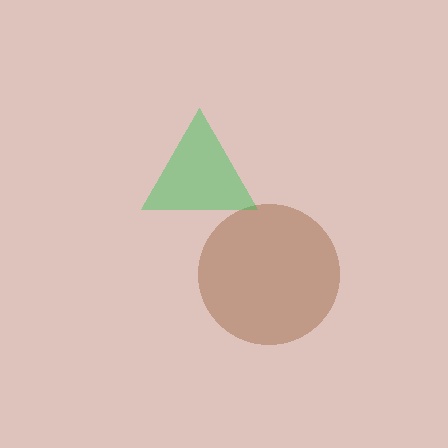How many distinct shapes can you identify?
There are 2 distinct shapes: a brown circle, a green triangle.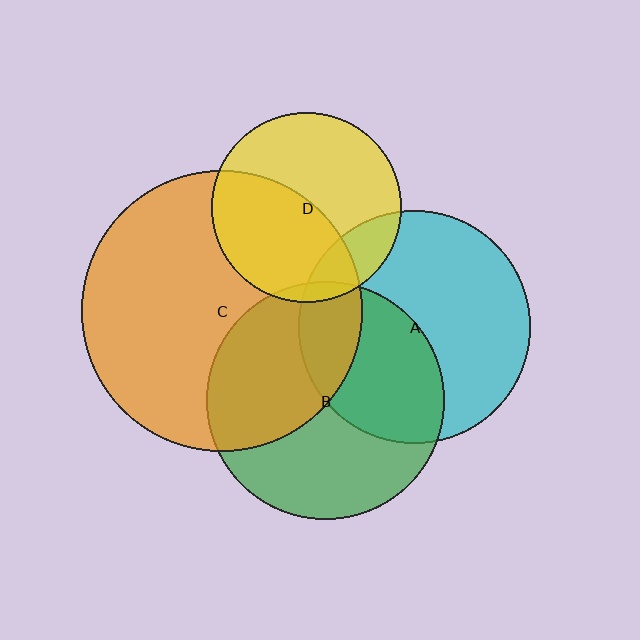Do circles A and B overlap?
Yes.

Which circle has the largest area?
Circle C (orange).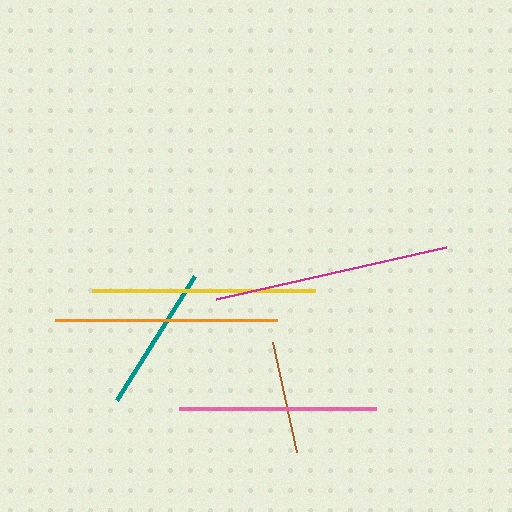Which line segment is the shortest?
The brown line is the shortest at approximately 113 pixels.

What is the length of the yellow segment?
The yellow segment is approximately 223 pixels long.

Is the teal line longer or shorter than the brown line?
The teal line is longer than the brown line.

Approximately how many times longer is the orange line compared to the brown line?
The orange line is approximately 2.0 times the length of the brown line.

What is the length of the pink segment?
The pink segment is approximately 196 pixels long.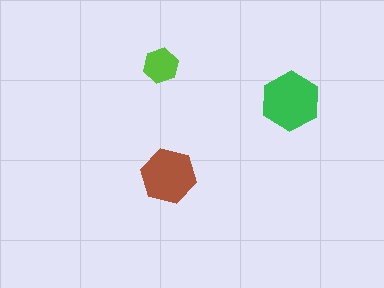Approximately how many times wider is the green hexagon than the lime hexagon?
About 1.5 times wider.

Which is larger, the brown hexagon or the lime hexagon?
The brown one.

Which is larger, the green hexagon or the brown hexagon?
The green one.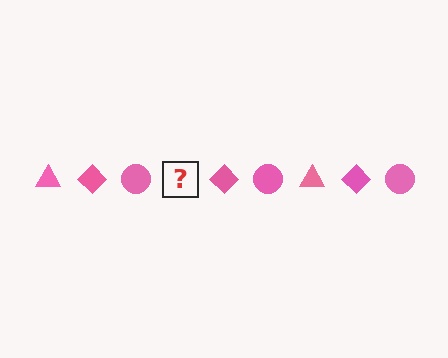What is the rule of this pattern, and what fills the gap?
The rule is that the pattern cycles through triangle, diamond, circle shapes in pink. The gap should be filled with a pink triangle.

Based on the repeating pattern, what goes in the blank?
The blank should be a pink triangle.